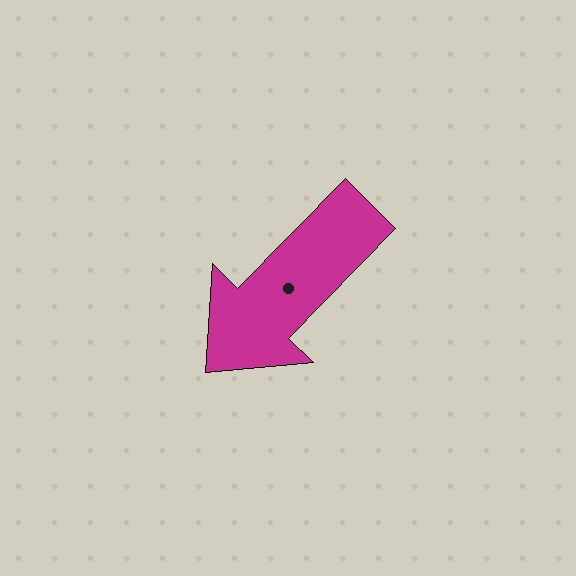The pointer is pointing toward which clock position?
Roughly 7 o'clock.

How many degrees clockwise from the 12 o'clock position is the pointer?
Approximately 224 degrees.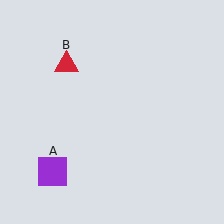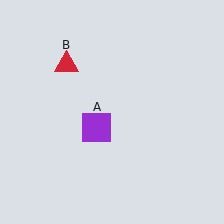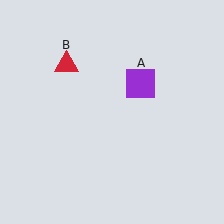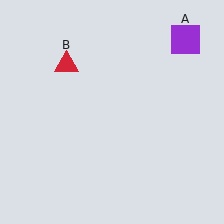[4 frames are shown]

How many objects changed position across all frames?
1 object changed position: purple square (object A).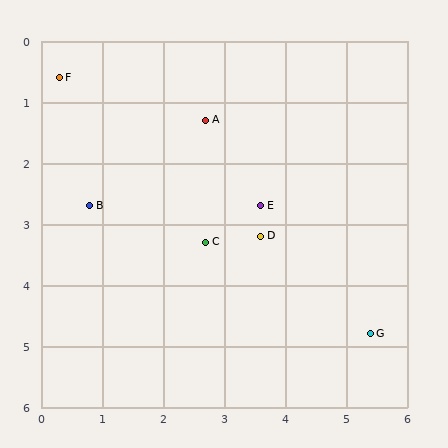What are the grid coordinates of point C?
Point C is at approximately (2.7, 3.3).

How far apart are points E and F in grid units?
Points E and F are about 3.9 grid units apart.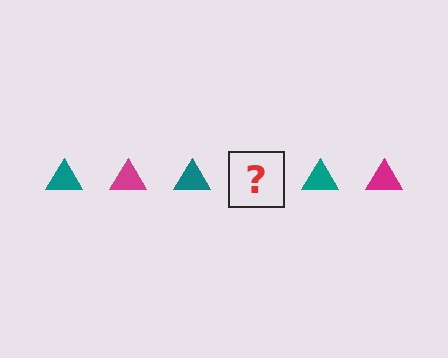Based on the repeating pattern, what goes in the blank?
The blank should be a magenta triangle.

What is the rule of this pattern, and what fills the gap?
The rule is that the pattern cycles through teal, magenta triangles. The gap should be filled with a magenta triangle.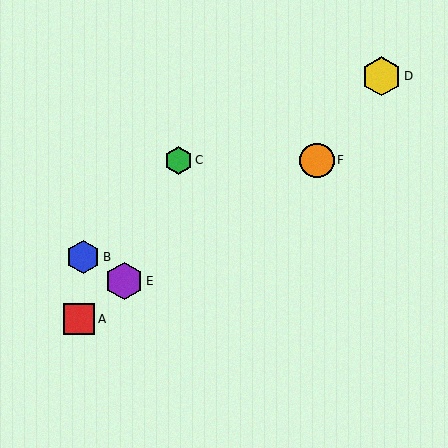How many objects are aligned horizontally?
2 objects (C, F) are aligned horizontally.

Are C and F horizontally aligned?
Yes, both are at y≈160.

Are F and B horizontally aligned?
No, F is at y≈160 and B is at y≈257.